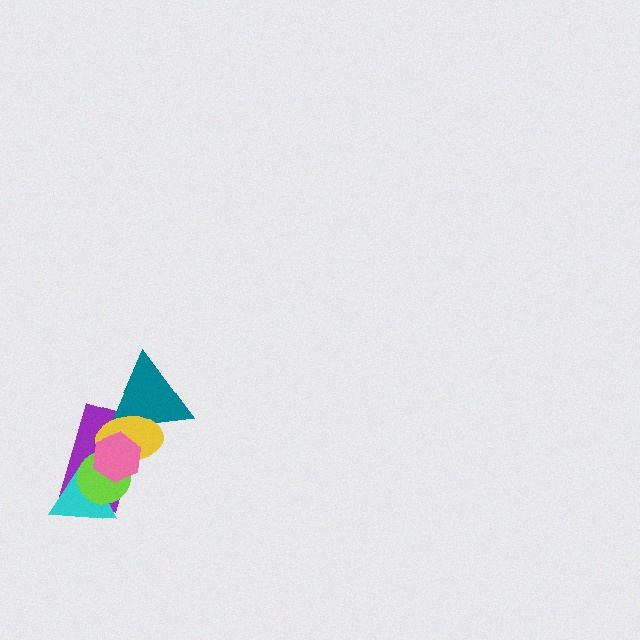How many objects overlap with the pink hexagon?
5 objects overlap with the pink hexagon.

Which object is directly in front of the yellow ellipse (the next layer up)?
The lime circle is directly in front of the yellow ellipse.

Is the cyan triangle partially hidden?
Yes, it is partially covered by another shape.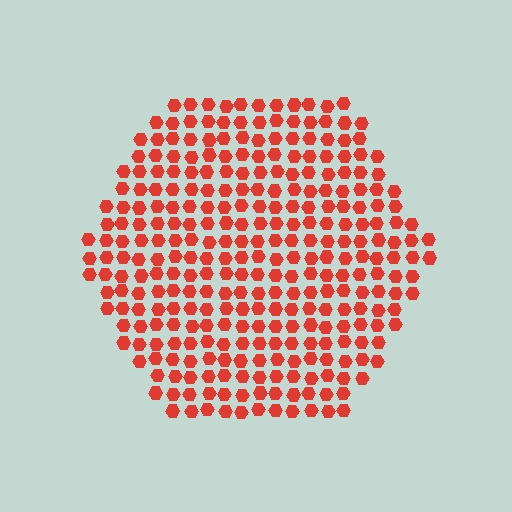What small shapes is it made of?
It is made of small hexagons.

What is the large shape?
The large shape is a hexagon.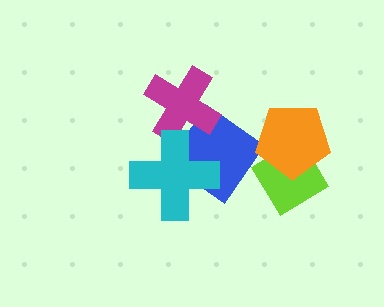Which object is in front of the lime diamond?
The orange pentagon is in front of the lime diamond.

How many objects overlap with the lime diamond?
1 object overlaps with the lime diamond.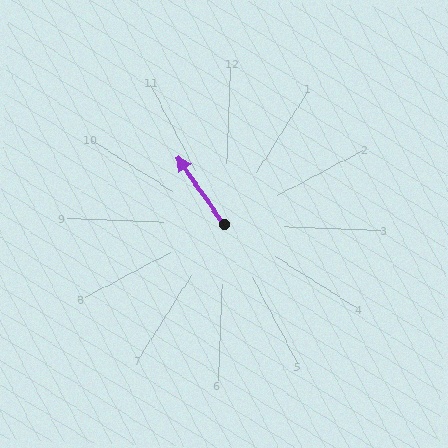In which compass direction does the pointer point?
Northwest.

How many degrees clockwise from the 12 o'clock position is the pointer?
Approximately 323 degrees.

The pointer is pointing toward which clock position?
Roughly 11 o'clock.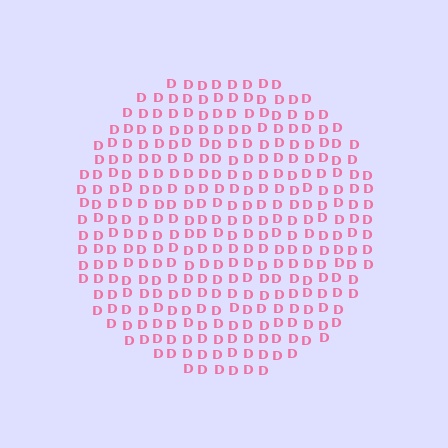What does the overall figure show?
The overall figure shows a circle.